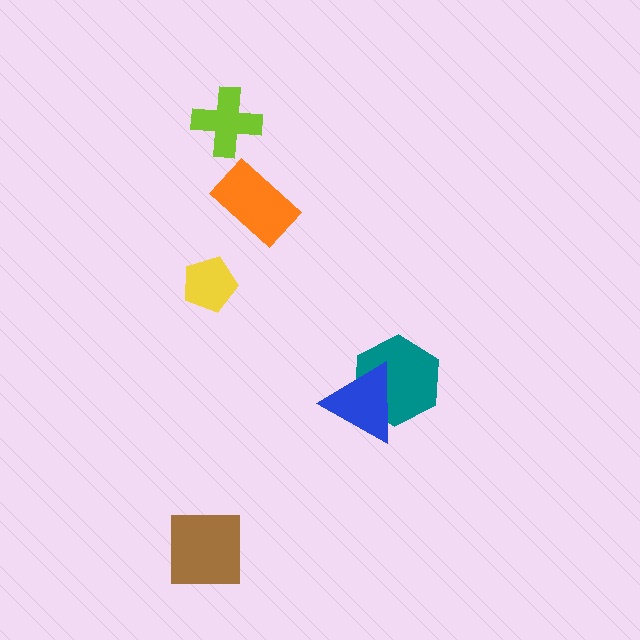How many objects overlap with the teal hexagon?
1 object overlaps with the teal hexagon.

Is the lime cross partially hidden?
No, no other shape covers it.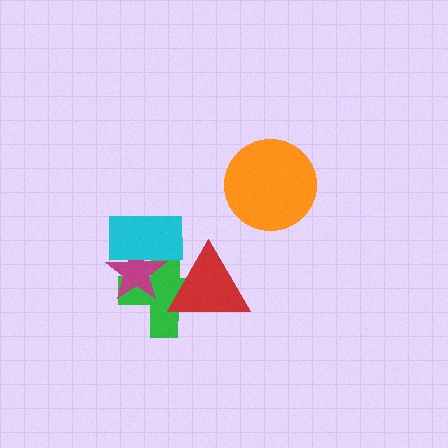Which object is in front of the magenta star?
The cyan rectangle is in front of the magenta star.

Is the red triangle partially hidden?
No, no other shape covers it.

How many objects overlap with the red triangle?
1 object overlaps with the red triangle.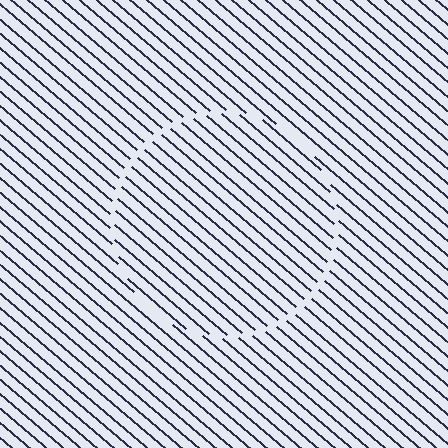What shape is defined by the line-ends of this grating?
An illusory circle. The interior of the shape contains the same grating, shifted by half a period — the contour is defined by the phase discontinuity where line-ends from the inner and outer gratings abut.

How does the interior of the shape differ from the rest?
The interior of the shape contains the same grating, shifted by half a period — the contour is defined by the phase discontinuity where line-ends from the inner and outer gratings abut.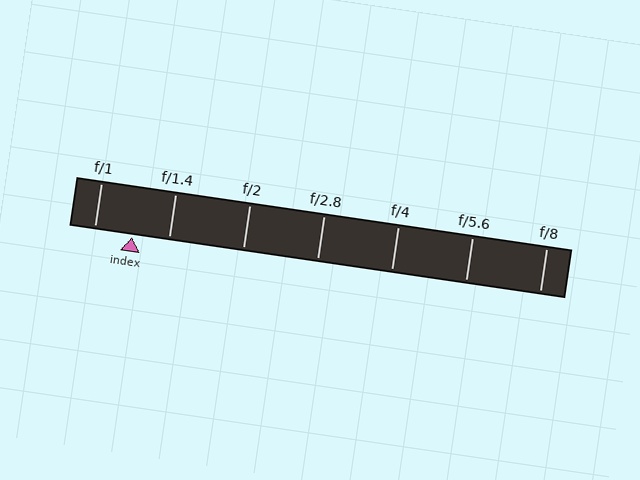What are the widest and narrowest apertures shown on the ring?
The widest aperture shown is f/1 and the narrowest is f/8.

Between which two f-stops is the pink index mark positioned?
The index mark is between f/1 and f/1.4.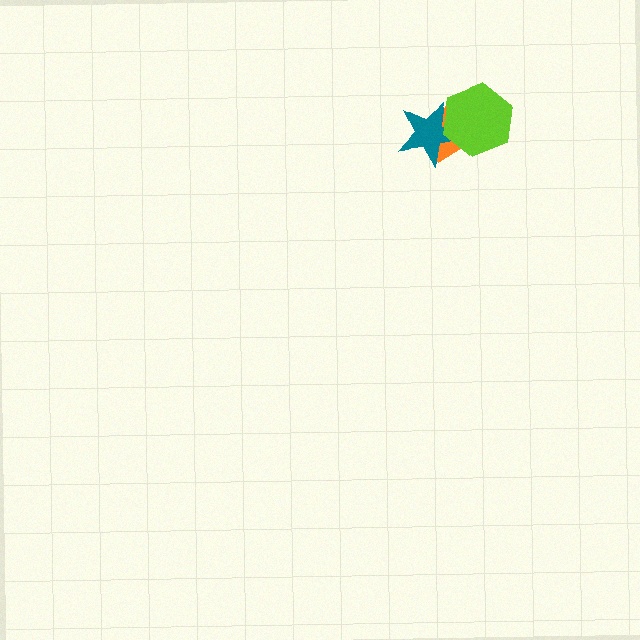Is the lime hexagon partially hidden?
No, no other shape covers it.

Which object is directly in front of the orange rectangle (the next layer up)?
The teal star is directly in front of the orange rectangle.